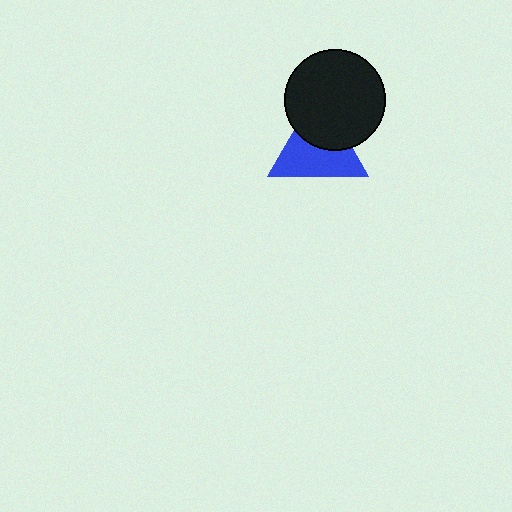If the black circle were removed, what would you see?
You would see the complete blue triangle.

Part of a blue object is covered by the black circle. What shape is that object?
It is a triangle.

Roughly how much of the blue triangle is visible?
About half of it is visible (roughly 59%).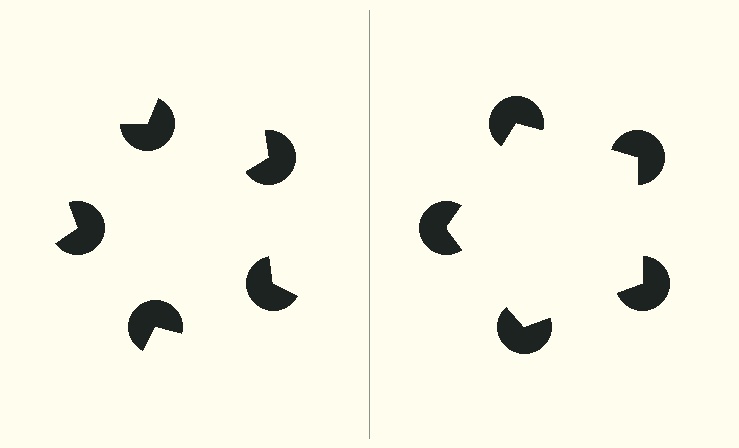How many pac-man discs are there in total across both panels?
10 — 5 on each side.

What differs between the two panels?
The pac-man discs are positioned identically on both sides; only the wedge orientations differ. On the right they align to a pentagon; on the left they are misaligned.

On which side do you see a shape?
An illusory pentagon appears on the right side. On the left side the wedge cuts are rotated, so no coherent shape forms.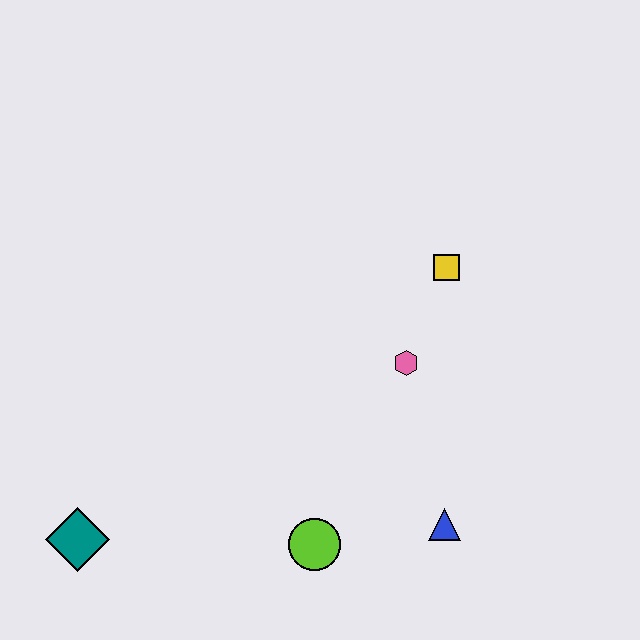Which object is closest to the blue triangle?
The lime circle is closest to the blue triangle.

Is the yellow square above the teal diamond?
Yes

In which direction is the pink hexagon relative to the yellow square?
The pink hexagon is below the yellow square.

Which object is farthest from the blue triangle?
The teal diamond is farthest from the blue triangle.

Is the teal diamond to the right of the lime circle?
No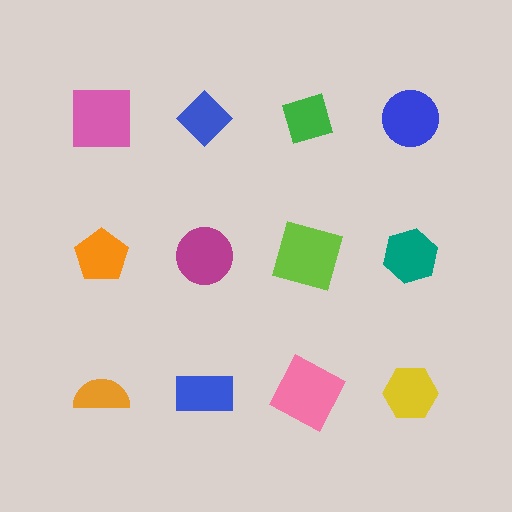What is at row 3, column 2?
A blue rectangle.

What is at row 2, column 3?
A lime square.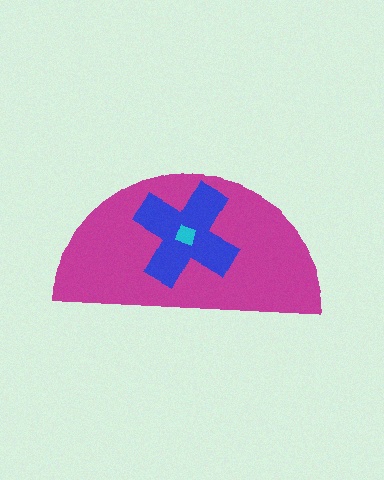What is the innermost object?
The cyan square.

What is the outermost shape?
The magenta semicircle.